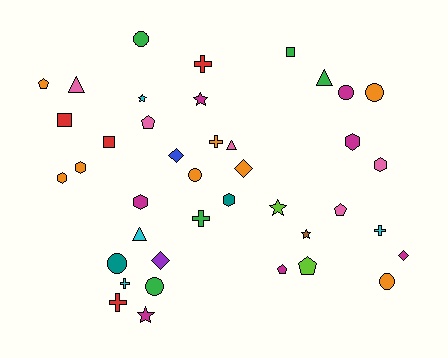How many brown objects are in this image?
There is 1 brown object.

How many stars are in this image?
There are 5 stars.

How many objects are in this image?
There are 40 objects.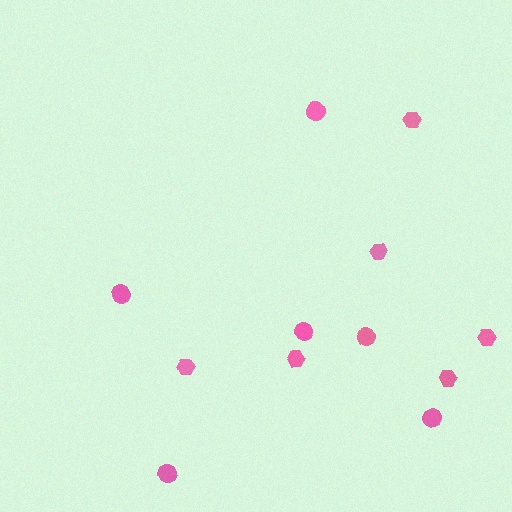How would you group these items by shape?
There are 2 groups: one group of hexagons (6) and one group of circles (6).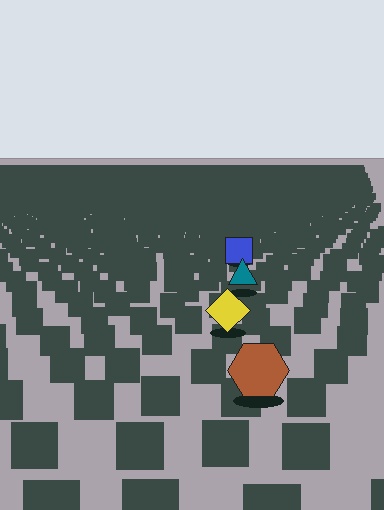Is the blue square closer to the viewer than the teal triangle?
No. The teal triangle is closer — you can tell from the texture gradient: the ground texture is coarser near it.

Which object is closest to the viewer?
The brown hexagon is closest. The texture marks near it are larger and more spread out.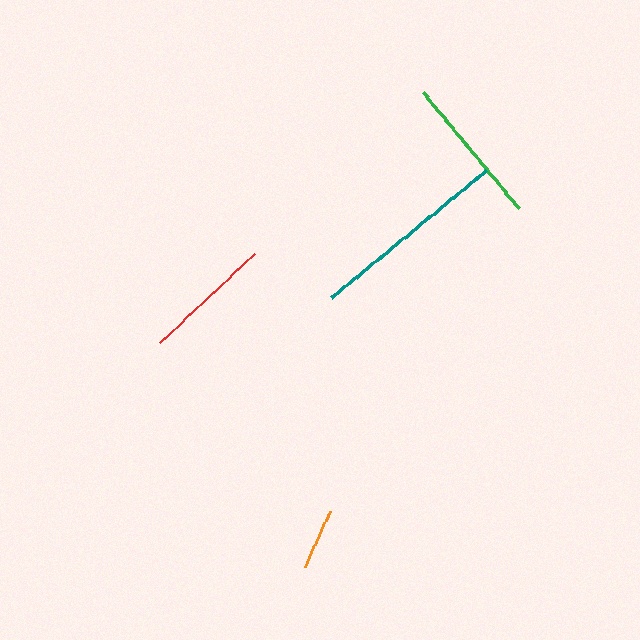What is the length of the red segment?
The red segment is approximately 130 pixels long.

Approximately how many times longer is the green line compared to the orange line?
The green line is approximately 2.5 times the length of the orange line.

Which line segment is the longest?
The teal line is the longest at approximately 201 pixels.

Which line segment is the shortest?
The orange line is the shortest at approximately 61 pixels.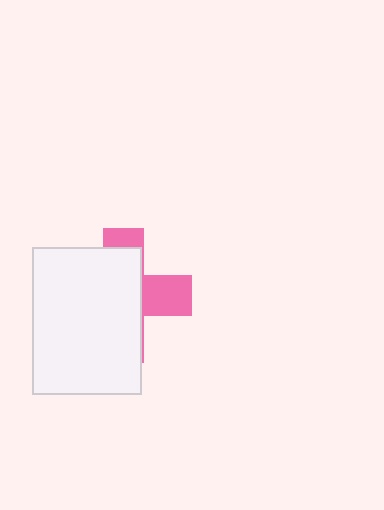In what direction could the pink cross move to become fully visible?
The pink cross could move right. That would shift it out from behind the white rectangle entirely.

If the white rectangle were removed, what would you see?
You would see the complete pink cross.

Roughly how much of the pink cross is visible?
A small part of it is visible (roughly 32%).